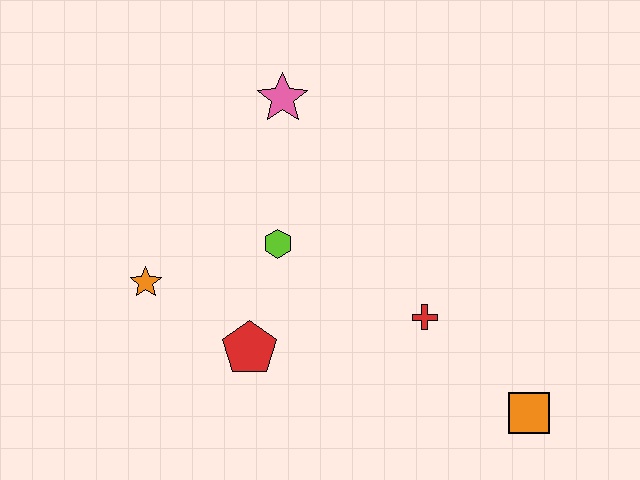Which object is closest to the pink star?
The lime hexagon is closest to the pink star.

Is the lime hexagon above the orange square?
Yes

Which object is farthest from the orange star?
The orange square is farthest from the orange star.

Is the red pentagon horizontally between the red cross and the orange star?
Yes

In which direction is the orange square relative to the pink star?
The orange square is below the pink star.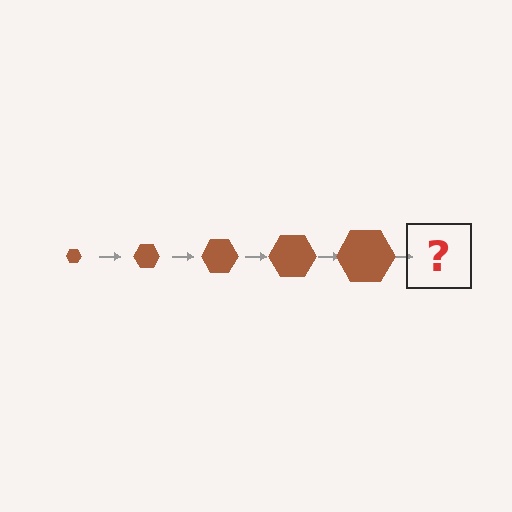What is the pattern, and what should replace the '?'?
The pattern is that the hexagon gets progressively larger each step. The '?' should be a brown hexagon, larger than the previous one.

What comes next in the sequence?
The next element should be a brown hexagon, larger than the previous one.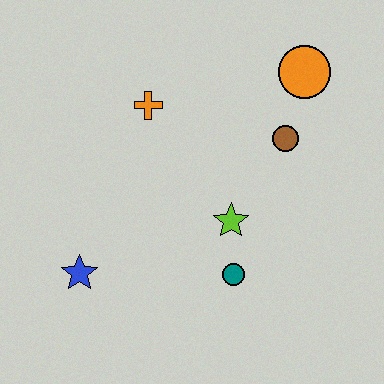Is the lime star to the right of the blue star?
Yes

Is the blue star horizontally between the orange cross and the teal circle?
No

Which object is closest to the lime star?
The teal circle is closest to the lime star.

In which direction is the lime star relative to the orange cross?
The lime star is below the orange cross.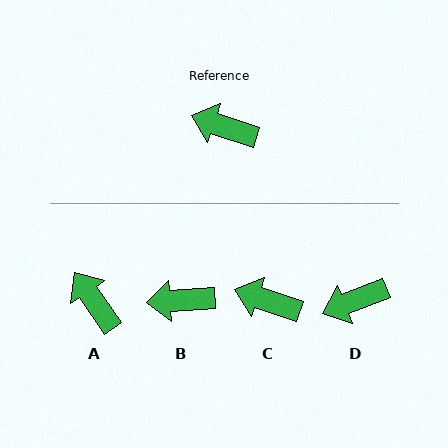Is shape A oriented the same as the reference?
No, it is off by about 37 degrees.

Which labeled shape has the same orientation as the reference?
C.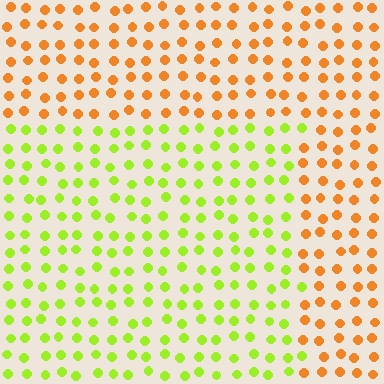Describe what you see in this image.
The image is filled with small orange elements in a uniform arrangement. A rectangle-shaped region is visible where the elements are tinted to a slightly different hue, forming a subtle color boundary.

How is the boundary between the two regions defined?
The boundary is defined purely by a slight shift in hue (about 57 degrees). Spacing, size, and orientation are identical on both sides.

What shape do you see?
I see a rectangle.